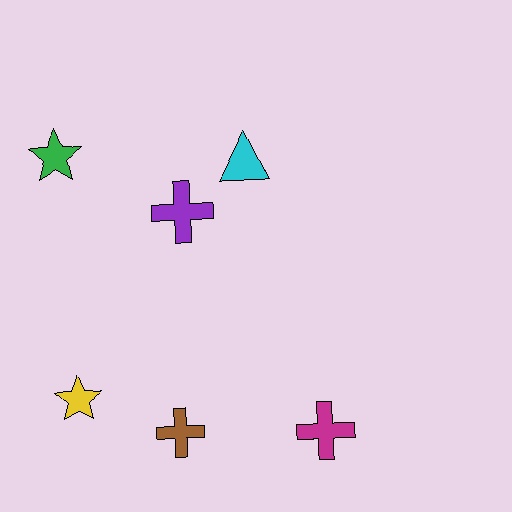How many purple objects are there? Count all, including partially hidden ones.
There is 1 purple object.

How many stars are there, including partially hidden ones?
There are 2 stars.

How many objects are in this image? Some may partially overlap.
There are 6 objects.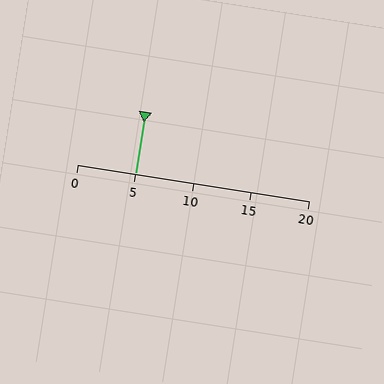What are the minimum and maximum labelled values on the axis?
The axis runs from 0 to 20.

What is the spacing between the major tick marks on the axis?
The major ticks are spaced 5 apart.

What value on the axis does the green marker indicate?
The marker indicates approximately 5.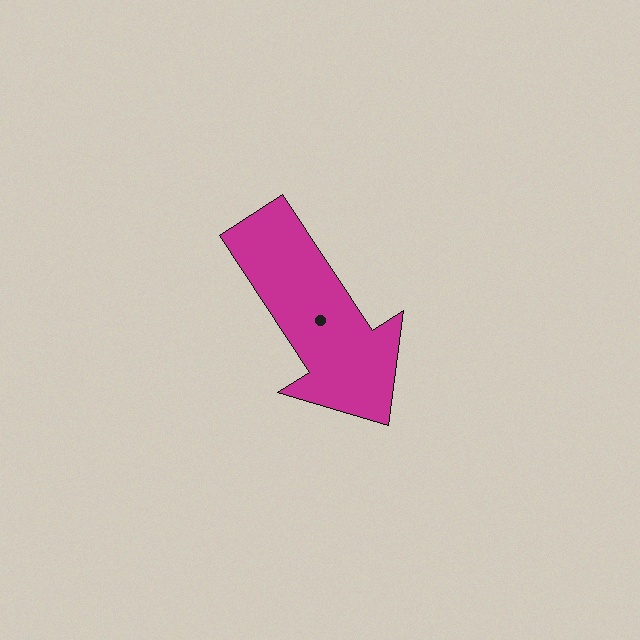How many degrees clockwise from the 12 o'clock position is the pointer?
Approximately 147 degrees.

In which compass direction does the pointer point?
Southeast.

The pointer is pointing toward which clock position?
Roughly 5 o'clock.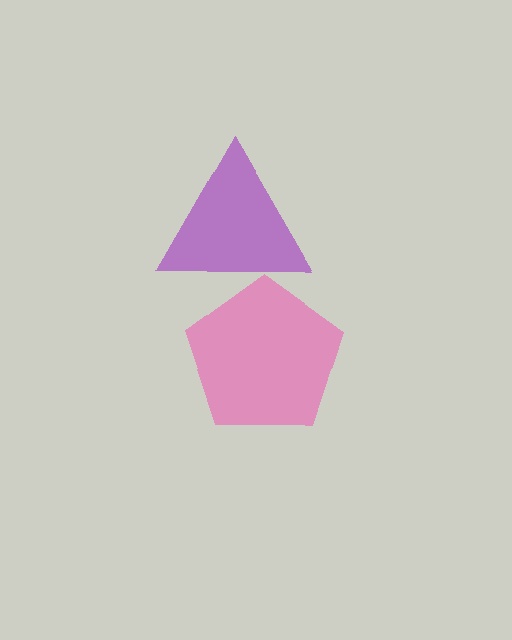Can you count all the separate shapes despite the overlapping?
Yes, there are 2 separate shapes.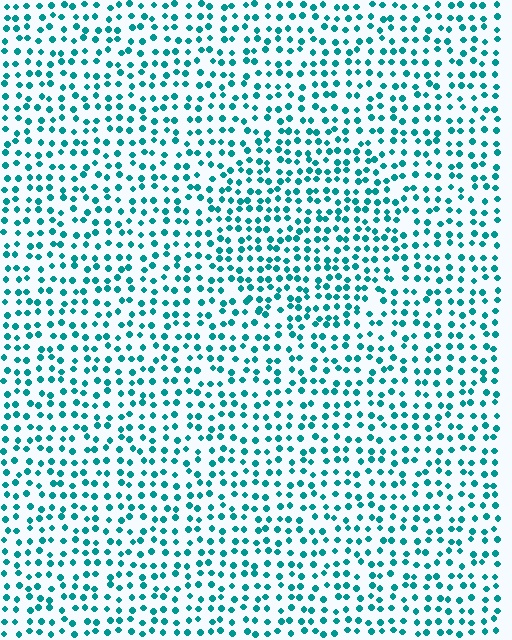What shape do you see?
I see a circle.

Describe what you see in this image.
The image contains small teal elements arranged at two different densities. A circle-shaped region is visible where the elements are more densely packed than the surrounding area.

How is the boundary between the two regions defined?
The boundary is defined by a change in element density (approximately 1.4x ratio). All elements are the same color, size, and shape.